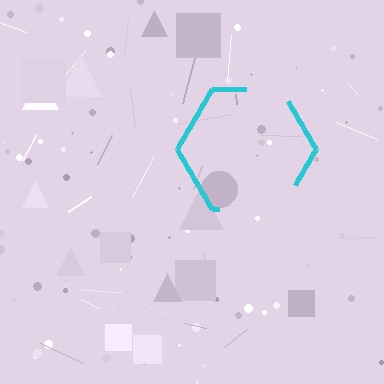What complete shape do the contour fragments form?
The contour fragments form a hexagon.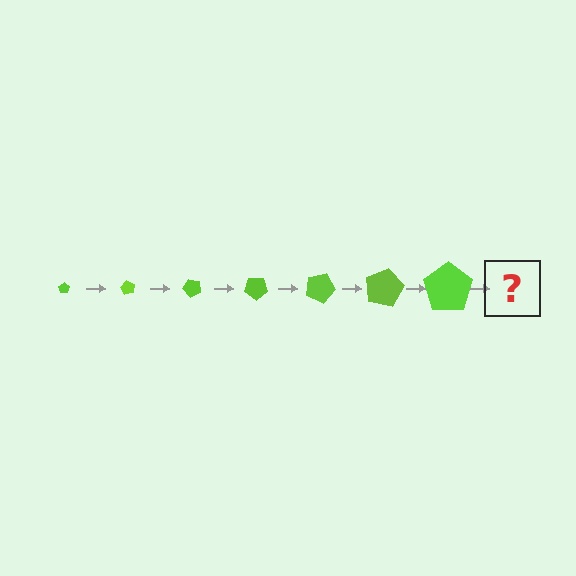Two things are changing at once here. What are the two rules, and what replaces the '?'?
The two rules are that the pentagon grows larger each step and it rotates 60 degrees each step. The '?' should be a pentagon, larger than the previous one and rotated 420 degrees from the start.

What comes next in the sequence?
The next element should be a pentagon, larger than the previous one and rotated 420 degrees from the start.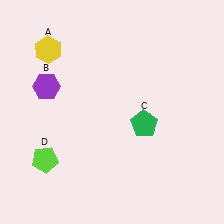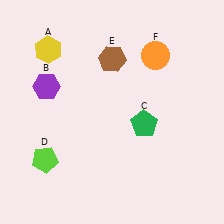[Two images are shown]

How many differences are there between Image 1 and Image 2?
There are 2 differences between the two images.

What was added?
A brown hexagon (E), an orange circle (F) were added in Image 2.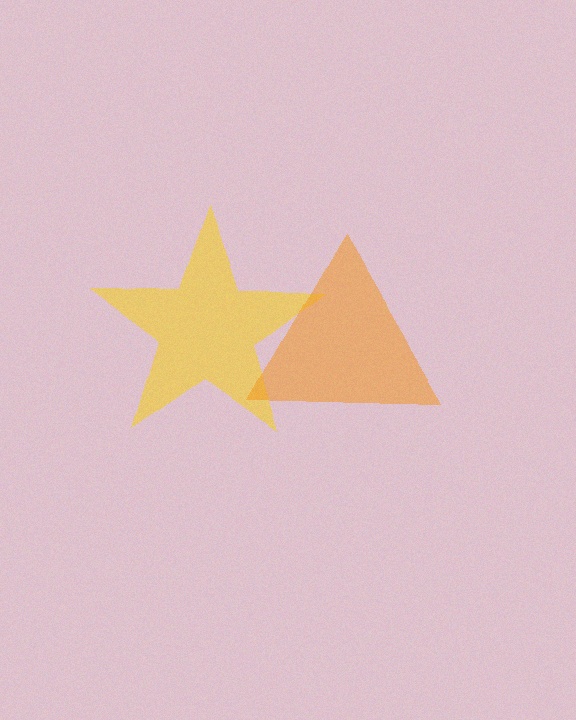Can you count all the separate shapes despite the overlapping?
Yes, there are 2 separate shapes.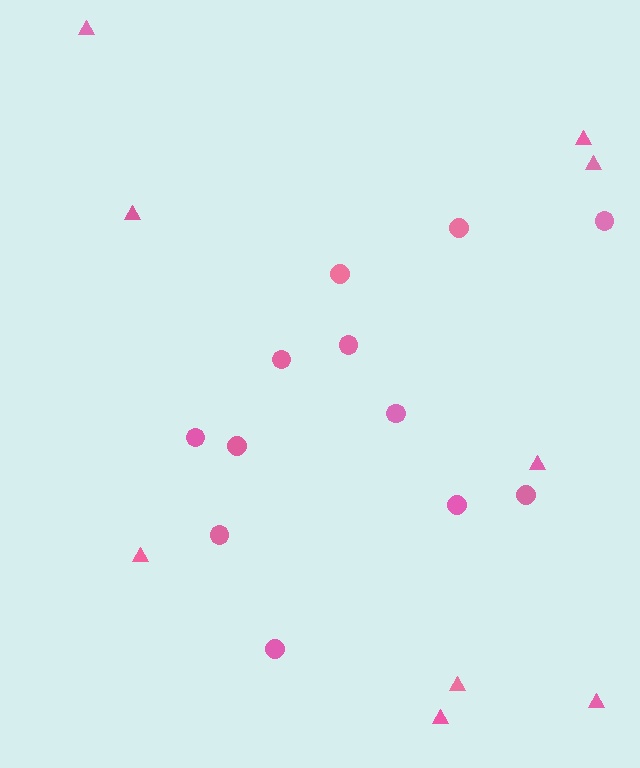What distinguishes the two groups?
There are 2 groups: one group of circles (12) and one group of triangles (9).